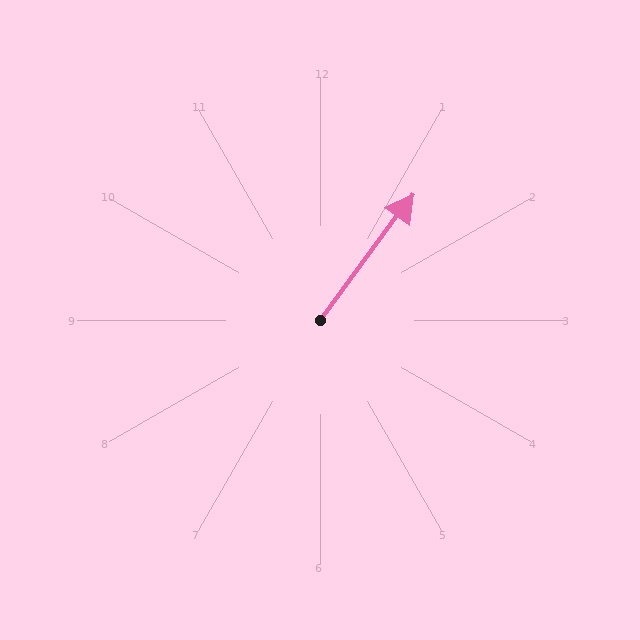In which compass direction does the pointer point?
Northeast.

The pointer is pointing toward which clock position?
Roughly 1 o'clock.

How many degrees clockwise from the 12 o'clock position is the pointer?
Approximately 37 degrees.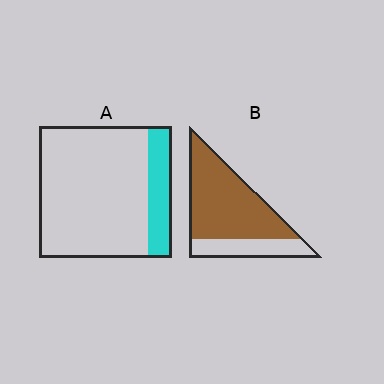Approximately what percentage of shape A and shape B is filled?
A is approximately 20% and B is approximately 75%.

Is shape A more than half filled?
No.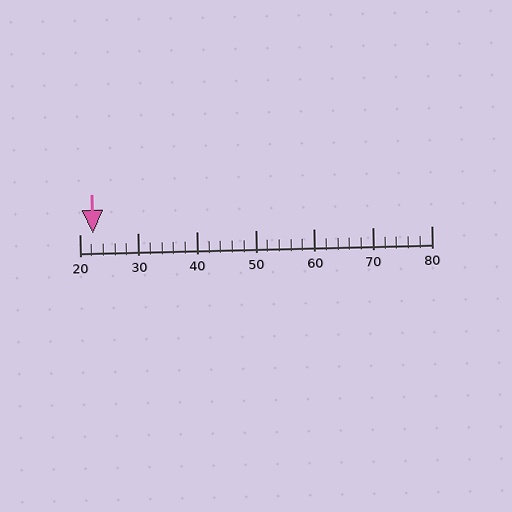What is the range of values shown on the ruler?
The ruler shows values from 20 to 80.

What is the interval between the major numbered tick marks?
The major tick marks are spaced 10 units apart.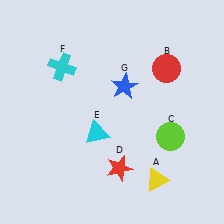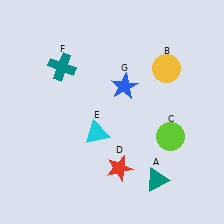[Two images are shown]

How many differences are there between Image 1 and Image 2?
There are 3 differences between the two images.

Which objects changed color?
A changed from yellow to teal. B changed from red to yellow. F changed from cyan to teal.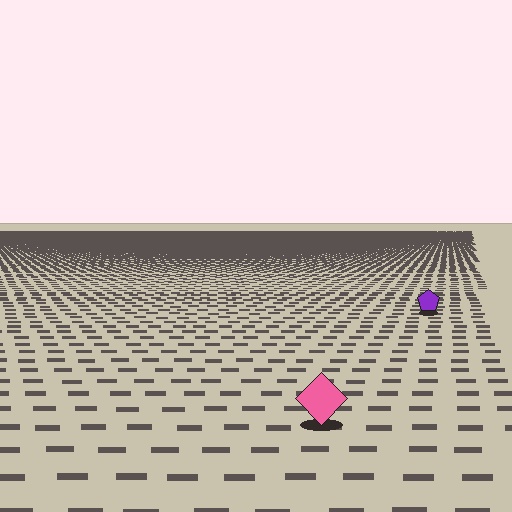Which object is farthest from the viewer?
The purple pentagon is farthest from the viewer. It appears smaller and the ground texture around it is denser.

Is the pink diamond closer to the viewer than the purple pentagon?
Yes. The pink diamond is closer — you can tell from the texture gradient: the ground texture is coarser near it.